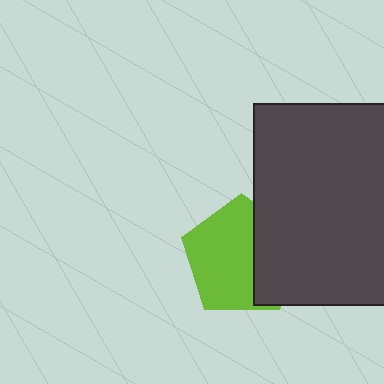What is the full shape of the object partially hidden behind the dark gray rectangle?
The partially hidden object is a lime pentagon.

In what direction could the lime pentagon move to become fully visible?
The lime pentagon could move left. That would shift it out from behind the dark gray rectangle entirely.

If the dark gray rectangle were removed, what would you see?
You would see the complete lime pentagon.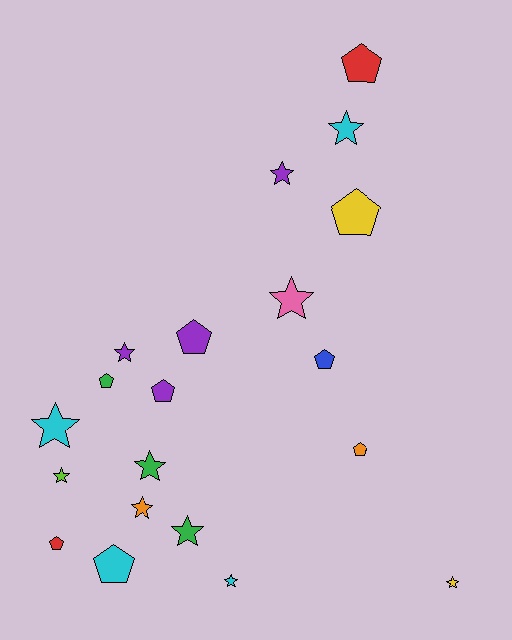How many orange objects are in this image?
There are 2 orange objects.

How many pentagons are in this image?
There are 9 pentagons.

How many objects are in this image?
There are 20 objects.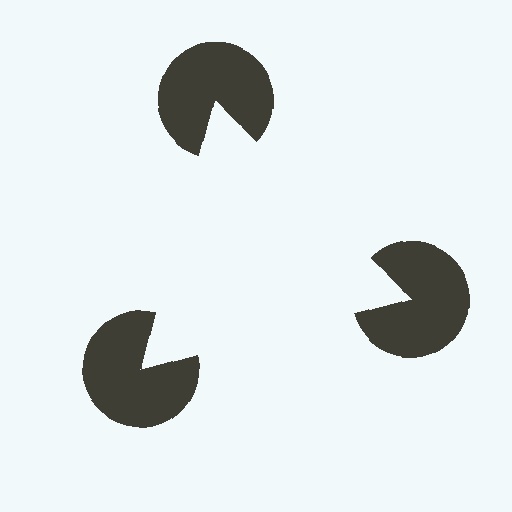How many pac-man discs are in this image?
There are 3 — one at each vertex of the illusory triangle.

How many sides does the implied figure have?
3 sides.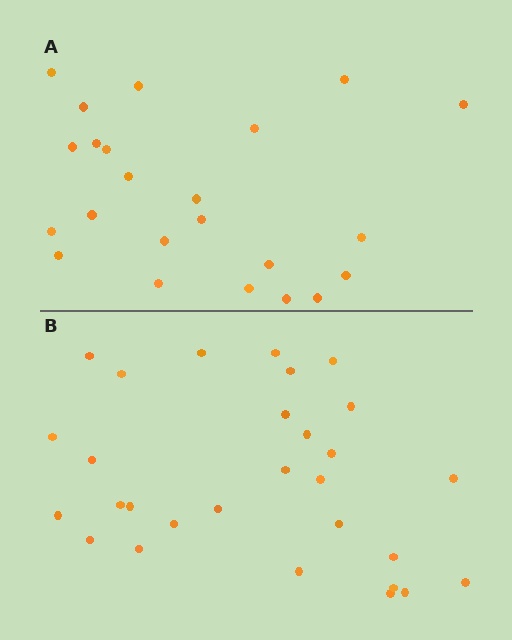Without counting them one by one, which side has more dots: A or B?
Region B (the bottom region) has more dots.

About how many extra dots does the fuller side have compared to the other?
Region B has about 6 more dots than region A.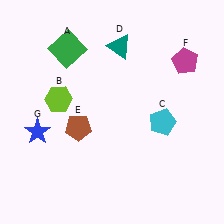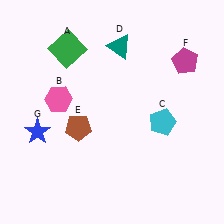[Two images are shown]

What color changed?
The hexagon (B) changed from lime in Image 1 to pink in Image 2.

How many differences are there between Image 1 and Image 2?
There is 1 difference between the two images.